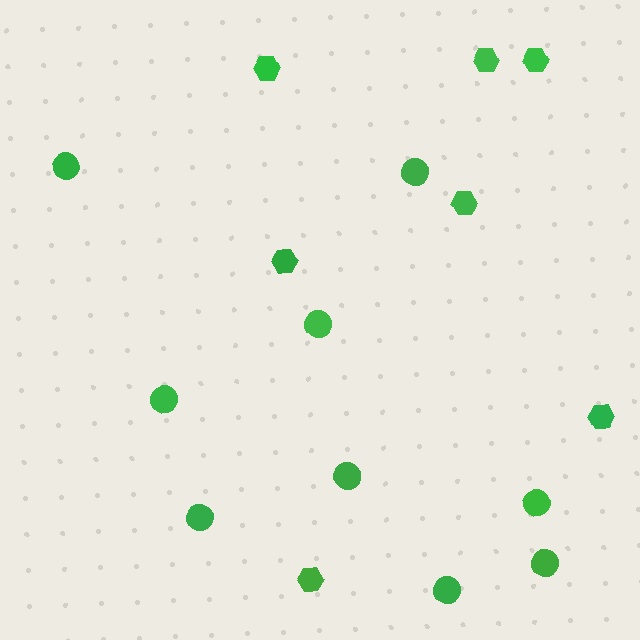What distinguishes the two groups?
There are 2 groups: one group of circles (9) and one group of hexagons (7).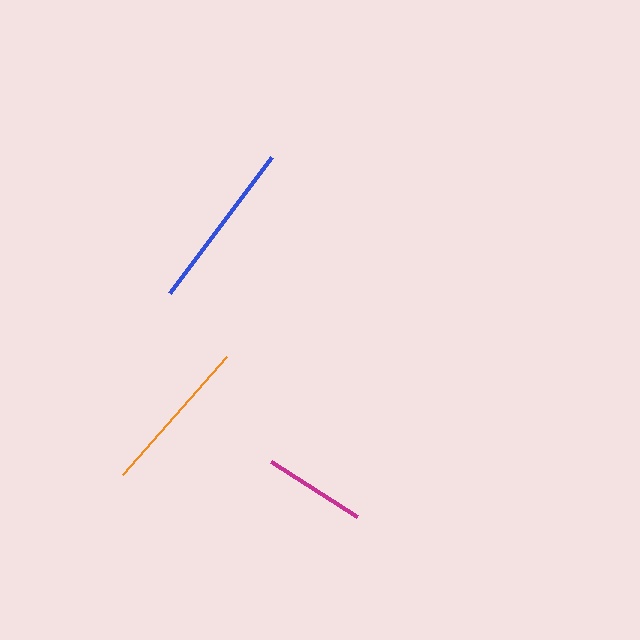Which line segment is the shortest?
The magenta line is the shortest at approximately 102 pixels.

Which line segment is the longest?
The blue line is the longest at approximately 170 pixels.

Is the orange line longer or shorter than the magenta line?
The orange line is longer than the magenta line.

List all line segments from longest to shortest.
From longest to shortest: blue, orange, magenta.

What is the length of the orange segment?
The orange segment is approximately 158 pixels long.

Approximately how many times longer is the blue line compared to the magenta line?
The blue line is approximately 1.7 times the length of the magenta line.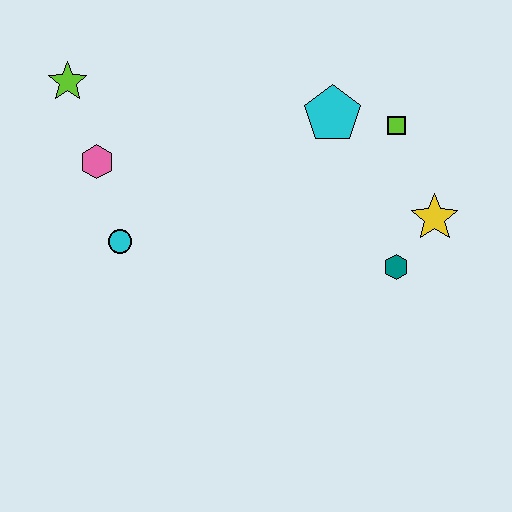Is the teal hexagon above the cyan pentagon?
No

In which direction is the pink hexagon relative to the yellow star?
The pink hexagon is to the left of the yellow star.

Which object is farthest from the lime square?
The lime star is farthest from the lime square.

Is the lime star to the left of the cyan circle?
Yes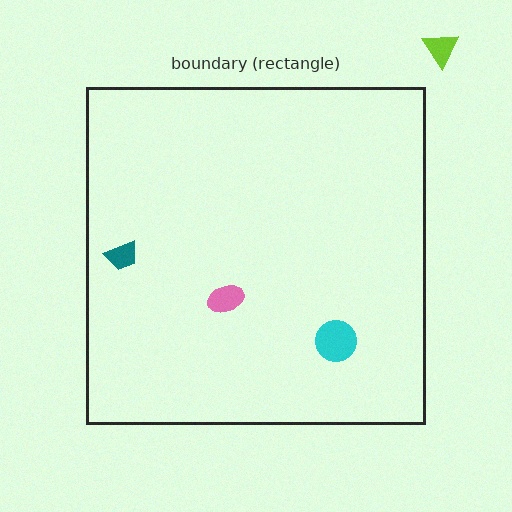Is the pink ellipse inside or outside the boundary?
Inside.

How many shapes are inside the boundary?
3 inside, 1 outside.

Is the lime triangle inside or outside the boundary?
Outside.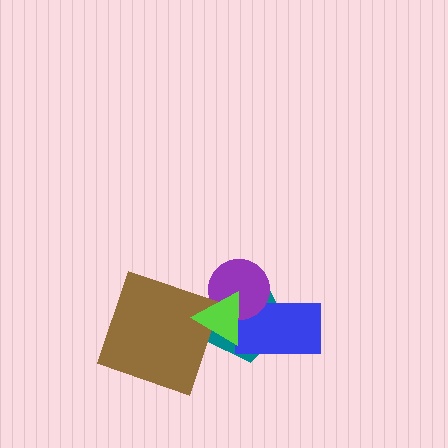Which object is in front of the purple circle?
The lime triangle is in front of the purple circle.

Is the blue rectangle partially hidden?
Yes, it is partially covered by another shape.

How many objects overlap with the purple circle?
3 objects overlap with the purple circle.